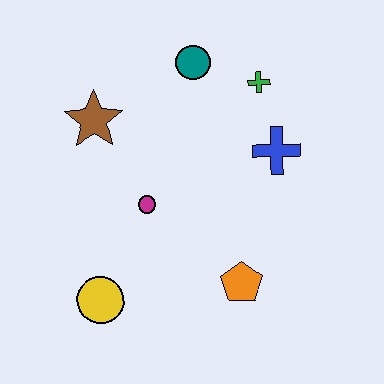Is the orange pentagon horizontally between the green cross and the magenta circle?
Yes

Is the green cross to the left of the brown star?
No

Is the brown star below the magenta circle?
No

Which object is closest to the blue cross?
The green cross is closest to the blue cross.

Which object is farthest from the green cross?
The yellow circle is farthest from the green cross.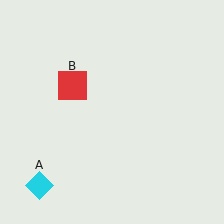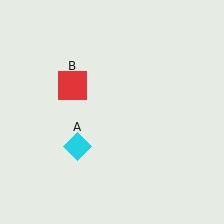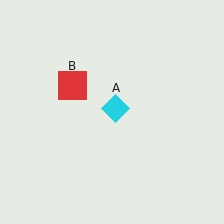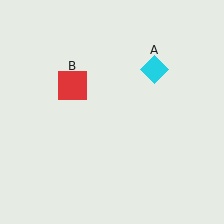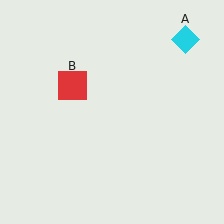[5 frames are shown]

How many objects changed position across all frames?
1 object changed position: cyan diamond (object A).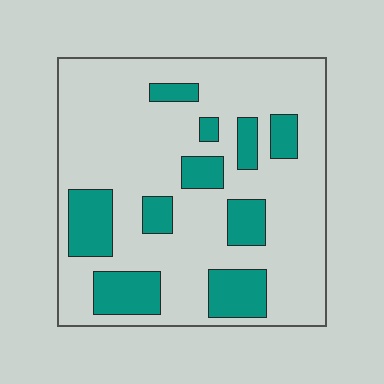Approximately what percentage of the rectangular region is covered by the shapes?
Approximately 25%.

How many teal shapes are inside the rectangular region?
10.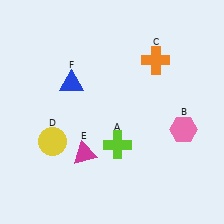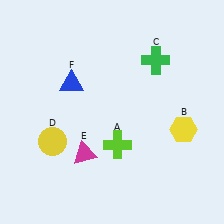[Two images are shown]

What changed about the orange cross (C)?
In Image 1, C is orange. In Image 2, it changed to green.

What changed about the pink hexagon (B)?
In Image 1, B is pink. In Image 2, it changed to yellow.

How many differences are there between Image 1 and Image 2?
There are 2 differences between the two images.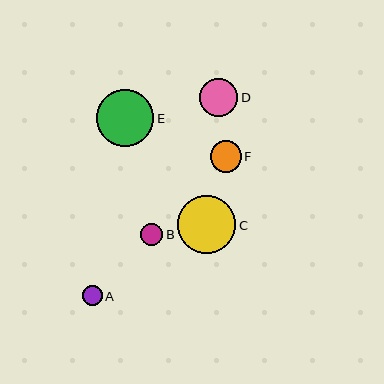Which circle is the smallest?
Circle A is the smallest with a size of approximately 20 pixels.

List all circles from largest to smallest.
From largest to smallest: C, E, D, F, B, A.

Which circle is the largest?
Circle C is the largest with a size of approximately 58 pixels.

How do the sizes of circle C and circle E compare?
Circle C and circle E are approximately the same size.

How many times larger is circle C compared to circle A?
Circle C is approximately 2.9 times the size of circle A.